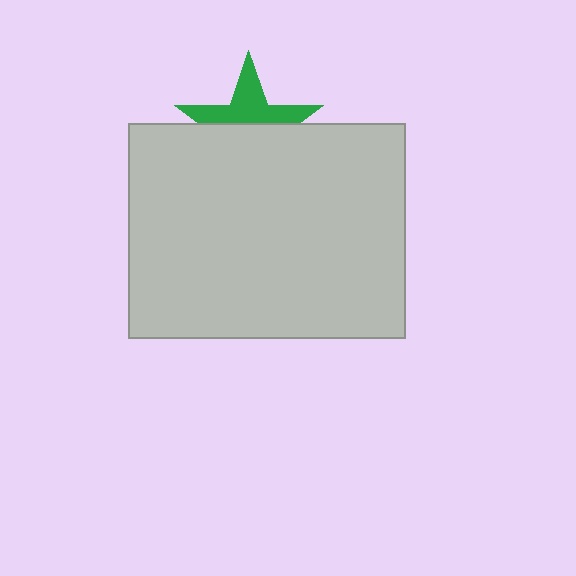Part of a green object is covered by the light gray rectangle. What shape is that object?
It is a star.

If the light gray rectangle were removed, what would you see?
You would see the complete green star.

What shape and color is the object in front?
The object in front is a light gray rectangle.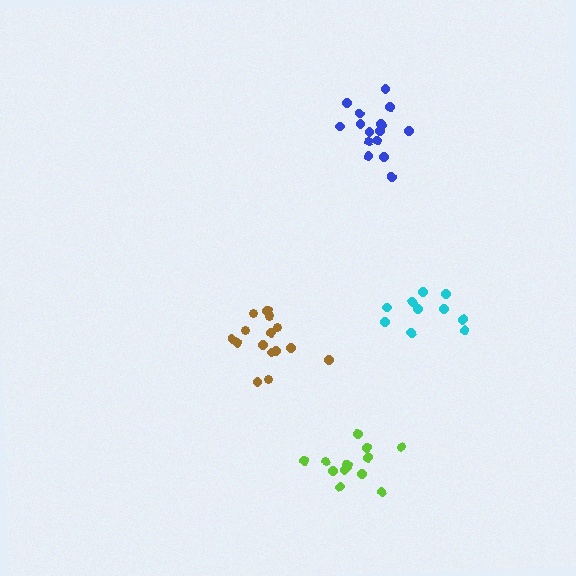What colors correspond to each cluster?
The clusters are colored: blue, brown, lime, cyan.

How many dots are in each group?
Group 1: 16 dots, Group 2: 16 dots, Group 3: 14 dots, Group 4: 10 dots (56 total).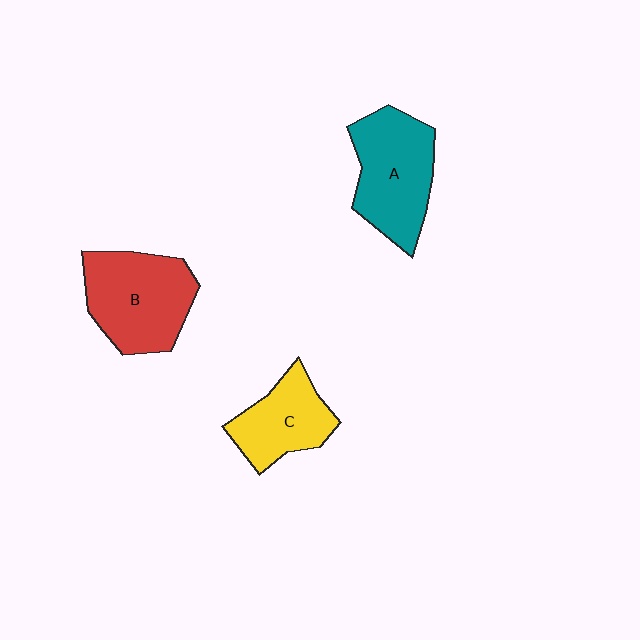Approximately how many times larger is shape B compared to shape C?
Approximately 1.4 times.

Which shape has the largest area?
Shape B (red).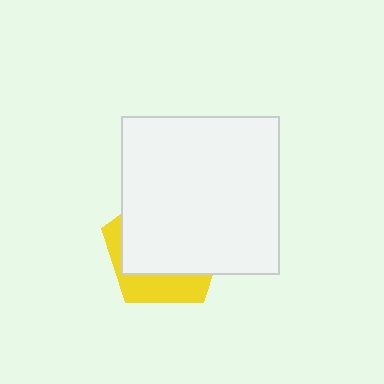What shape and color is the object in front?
The object in front is a white square.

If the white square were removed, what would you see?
You would see the complete yellow pentagon.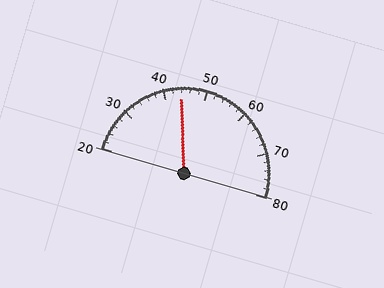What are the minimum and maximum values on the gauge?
The gauge ranges from 20 to 80.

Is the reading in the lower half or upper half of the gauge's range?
The reading is in the lower half of the range (20 to 80).